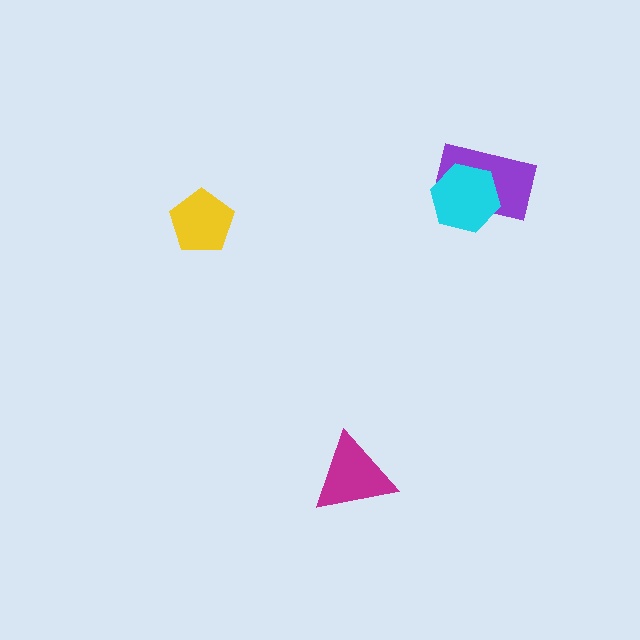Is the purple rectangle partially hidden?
Yes, it is partially covered by another shape.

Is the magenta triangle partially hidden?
No, no other shape covers it.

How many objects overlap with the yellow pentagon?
0 objects overlap with the yellow pentagon.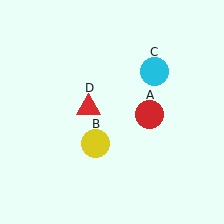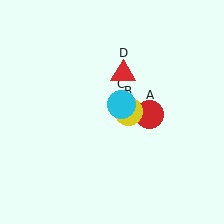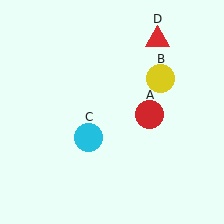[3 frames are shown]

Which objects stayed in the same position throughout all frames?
Red circle (object A) remained stationary.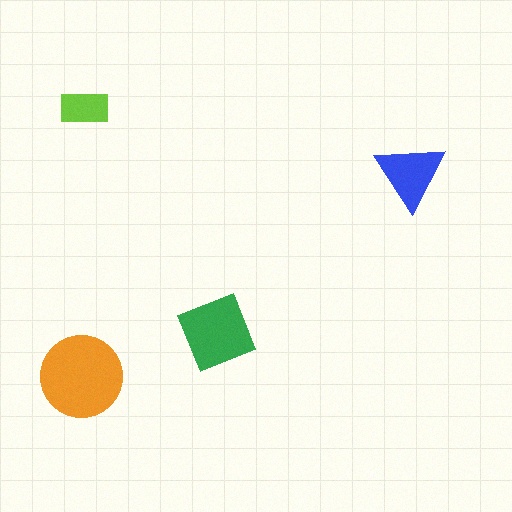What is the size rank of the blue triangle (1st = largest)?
3rd.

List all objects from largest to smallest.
The orange circle, the green square, the blue triangle, the lime rectangle.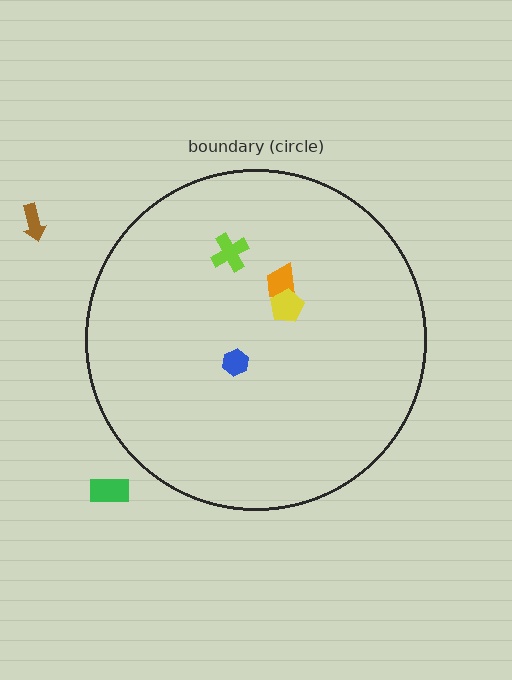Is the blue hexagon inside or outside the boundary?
Inside.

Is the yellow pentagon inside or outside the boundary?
Inside.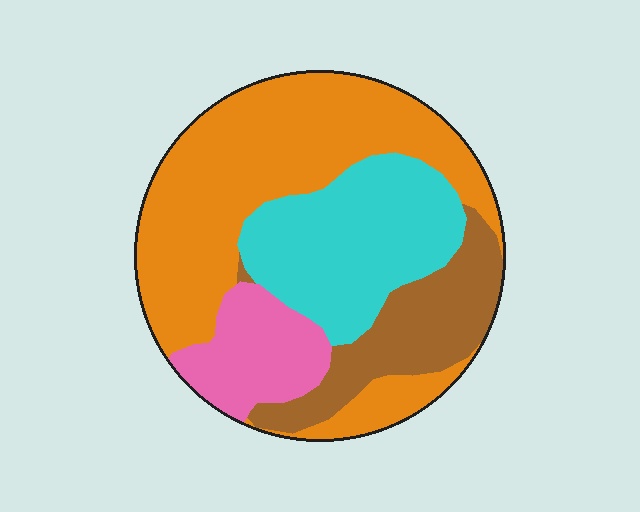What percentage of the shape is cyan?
Cyan takes up about one quarter (1/4) of the shape.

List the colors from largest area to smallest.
From largest to smallest: orange, cyan, brown, pink.